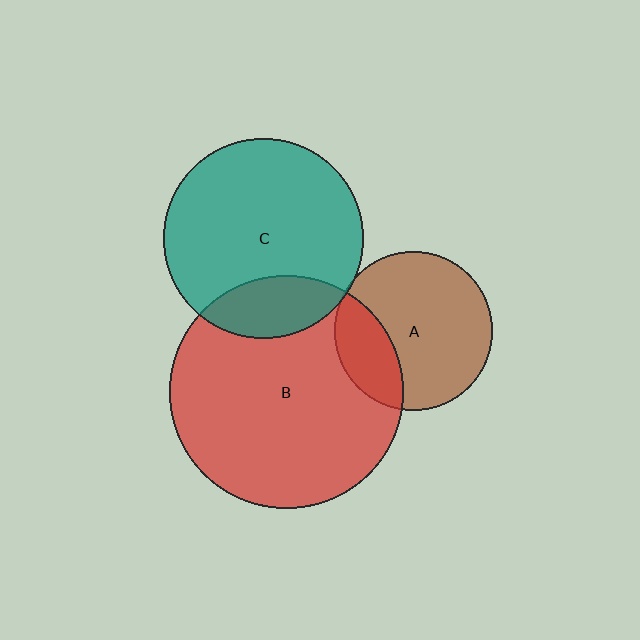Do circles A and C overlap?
Yes.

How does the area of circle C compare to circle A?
Approximately 1.6 times.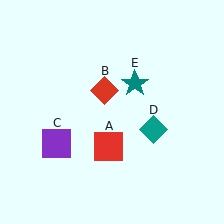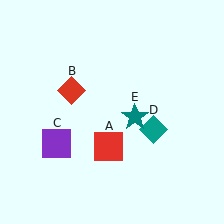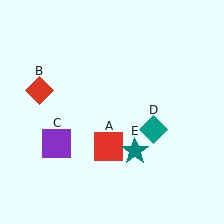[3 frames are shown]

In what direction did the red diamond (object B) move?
The red diamond (object B) moved left.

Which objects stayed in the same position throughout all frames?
Red square (object A) and purple square (object C) and teal diamond (object D) remained stationary.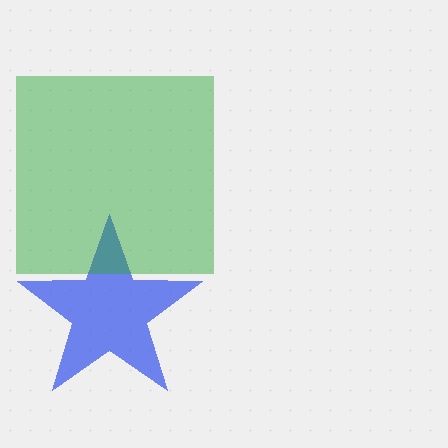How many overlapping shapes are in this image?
There are 2 overlapping shapes in the image.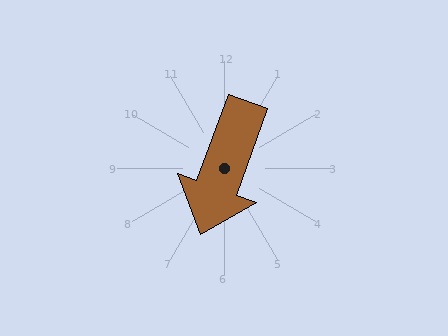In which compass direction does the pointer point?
South.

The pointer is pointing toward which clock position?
Roughly 7 o'clock.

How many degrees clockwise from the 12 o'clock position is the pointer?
Approximately 200 degrees.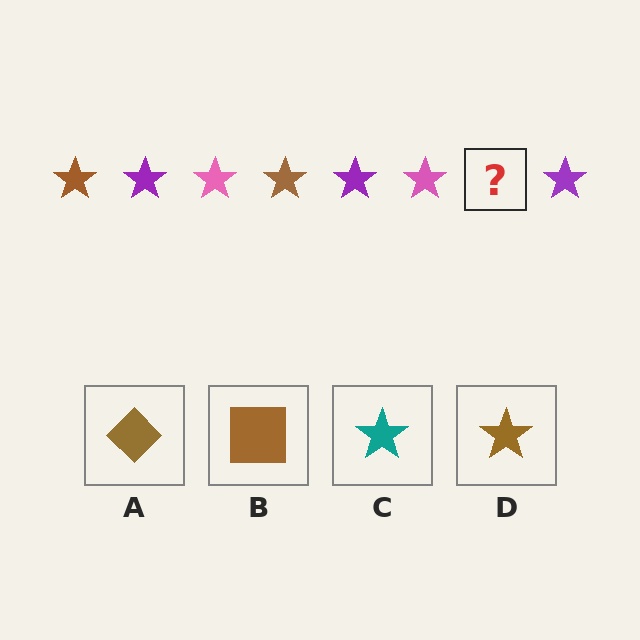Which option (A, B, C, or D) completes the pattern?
D.